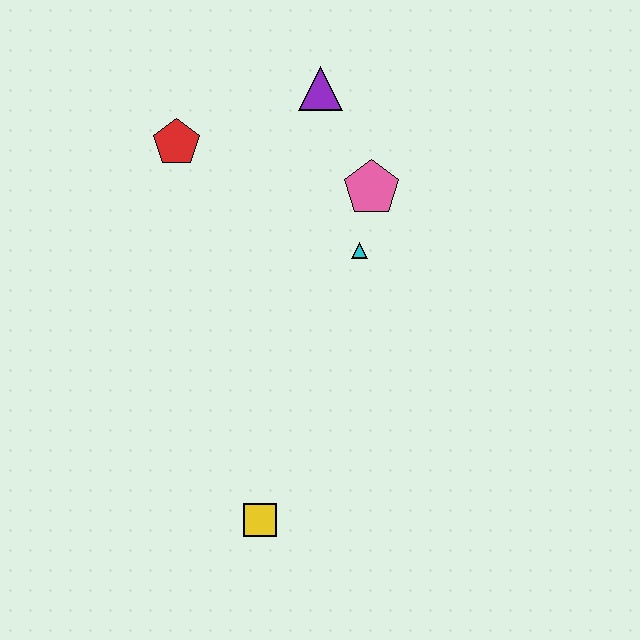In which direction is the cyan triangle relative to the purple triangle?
The cyan triangle is below the purple triangle.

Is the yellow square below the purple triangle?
Yes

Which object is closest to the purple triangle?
The pink pentagon is closest to the purple triangle.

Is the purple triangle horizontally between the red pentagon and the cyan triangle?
Yes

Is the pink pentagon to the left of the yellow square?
No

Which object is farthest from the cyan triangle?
The yellow square is farthest from the cyan triangle.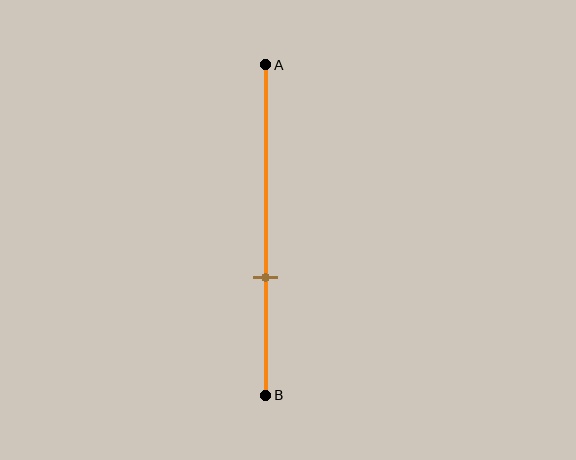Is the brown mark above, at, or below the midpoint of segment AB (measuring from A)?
The brown mark is below the midpoint of segment AB.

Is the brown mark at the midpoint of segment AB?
No, the mark is at about 65% from A, not at the 50% midpoint.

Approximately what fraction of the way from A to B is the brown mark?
The brown mark is approximately 65% of the way from A to B.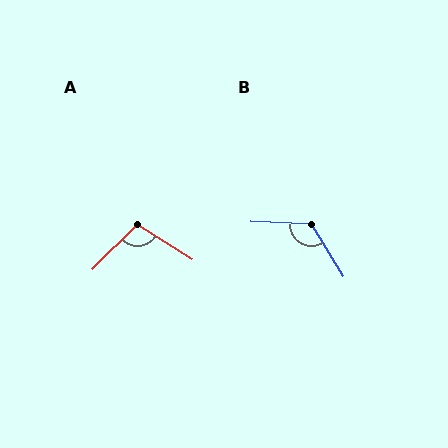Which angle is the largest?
B, at approximately 123 degrees.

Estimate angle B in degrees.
Approximately 123 degrees.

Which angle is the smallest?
A, at approximately 102 degrees.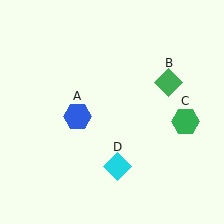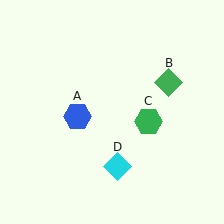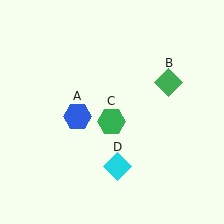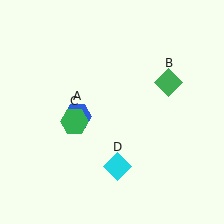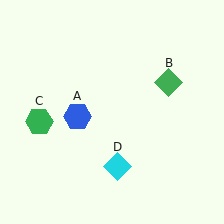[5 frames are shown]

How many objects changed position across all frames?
1 object changed position: green hexagon (object C).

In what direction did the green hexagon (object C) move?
The green hexagon (object C) moved left.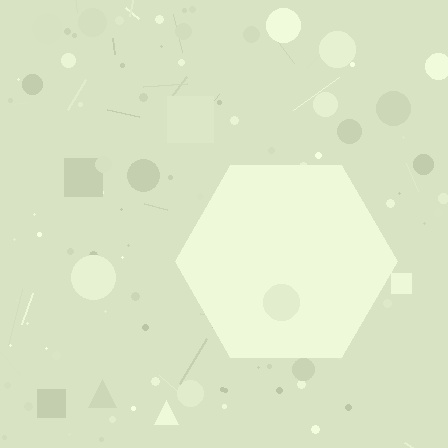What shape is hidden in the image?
A hexagon is hidden in the image.